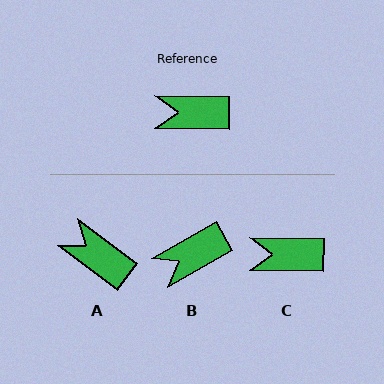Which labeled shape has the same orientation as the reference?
C.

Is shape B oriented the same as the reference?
No, it is off by about 30 degrees.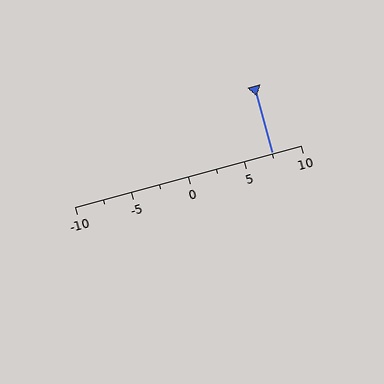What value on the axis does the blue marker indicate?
The marker indicates approximately 7.5.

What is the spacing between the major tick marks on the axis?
The major ticks are spaced 5 apart.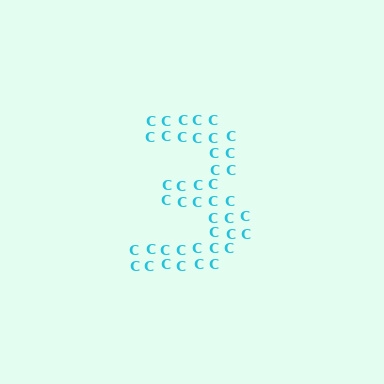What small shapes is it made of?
It is made of small letter C's.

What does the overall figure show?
The overall figure shows the digit 3.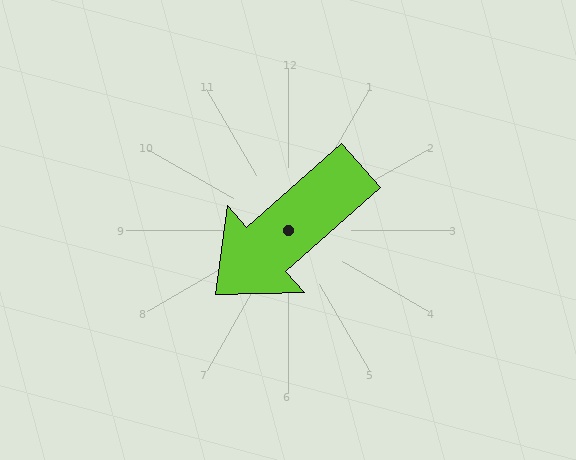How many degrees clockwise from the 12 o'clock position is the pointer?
Approximately 228 degrees.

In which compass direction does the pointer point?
Southwest.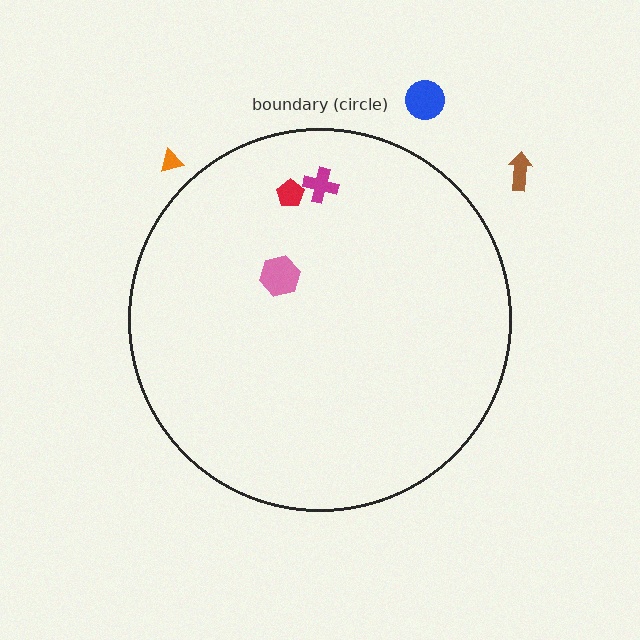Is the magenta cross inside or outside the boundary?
Inside.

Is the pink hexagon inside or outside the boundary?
Inside.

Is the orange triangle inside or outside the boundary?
Outside.